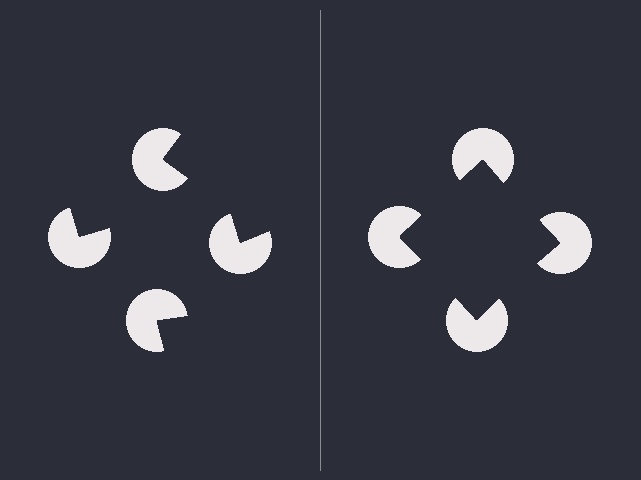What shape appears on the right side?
An illusory square.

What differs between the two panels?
The pac-man discs are positioned identically on both sides; only the wedge orientations differ. On the right they align to a square; on the left they are misaligned.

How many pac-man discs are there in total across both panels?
8 — 4 on each side.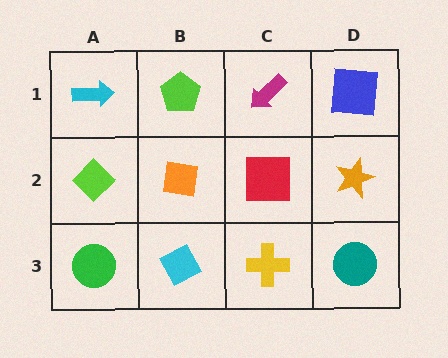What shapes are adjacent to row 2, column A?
A cyan arrow (row 1, column A), a green circle (row 3, column A), an orange square (row 2, column B).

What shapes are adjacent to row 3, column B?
An orange square (row 2, column B), a green circle (row 3, column A), a yellow cross (row 3, column C).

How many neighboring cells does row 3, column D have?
2.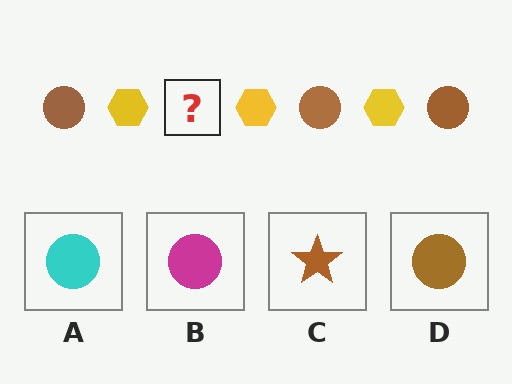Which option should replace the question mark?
Option D.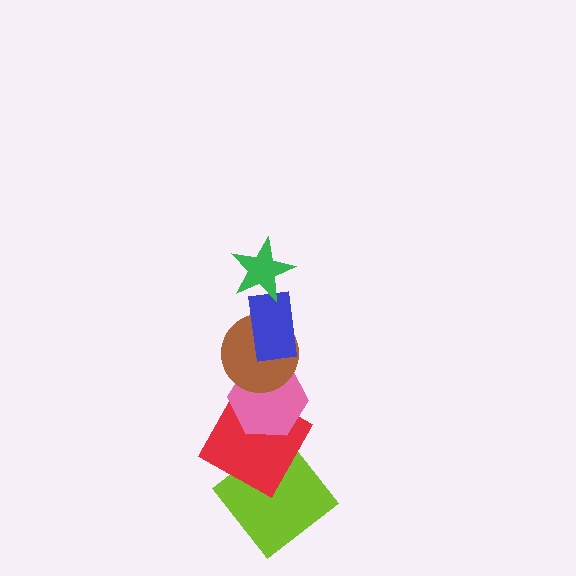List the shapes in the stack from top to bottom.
From top to bottom: the green star, the blue rectangle, the brown circle, the pink hexagon, the red square, the lime diamond.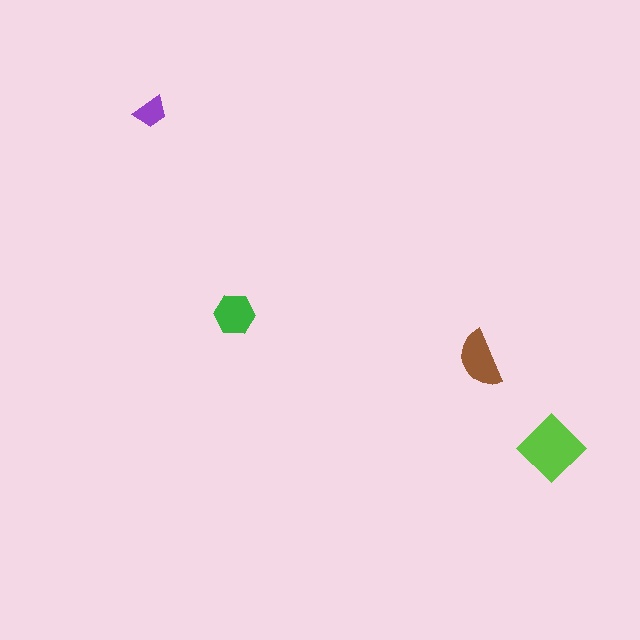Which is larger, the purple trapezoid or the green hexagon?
The green hexagon.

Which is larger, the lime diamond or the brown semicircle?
The lime diamond.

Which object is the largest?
The lime diamond.